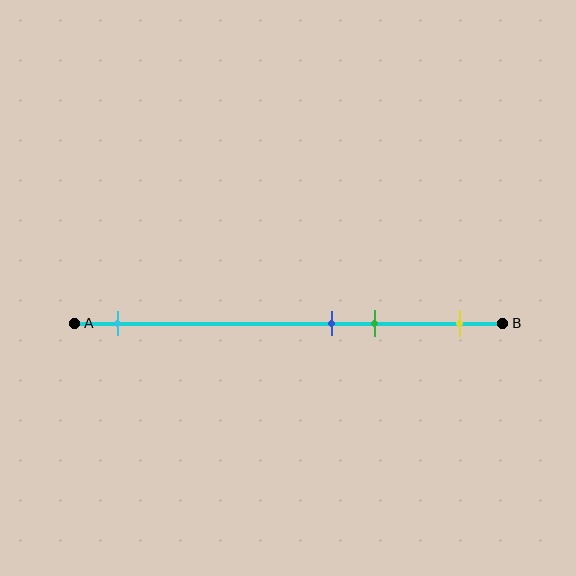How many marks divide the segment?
There are 4 marks dividing the segment.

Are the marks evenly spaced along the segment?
No, the marks are not evenly spaced.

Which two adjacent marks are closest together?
The blue and green marks are the closest adjacent pair.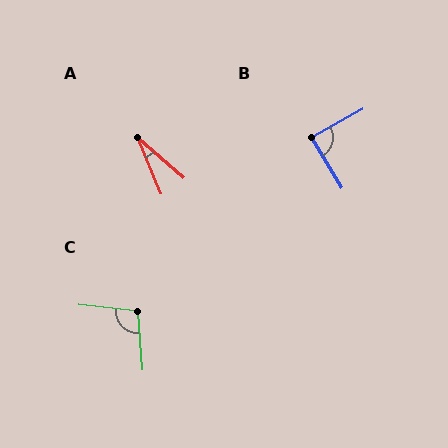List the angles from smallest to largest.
A (27°), B (88°), C (101°).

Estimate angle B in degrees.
Approximately 88 degrees.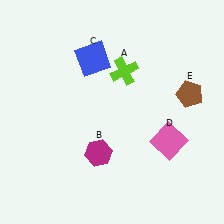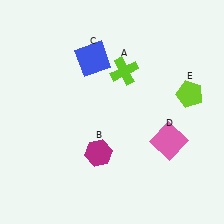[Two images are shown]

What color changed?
The pentagon (E) changed from brown in Image 1 to lime in Image 2.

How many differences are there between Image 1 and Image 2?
There is 1 difference between the two images.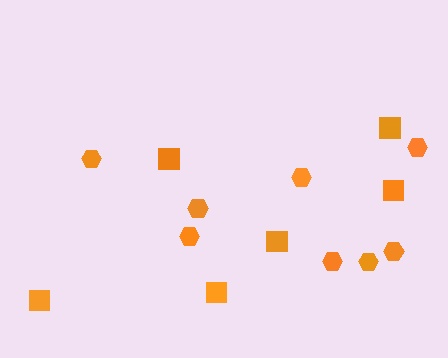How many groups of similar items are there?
There are 2 groups: one group of hexagons (8) and one group of squares (6).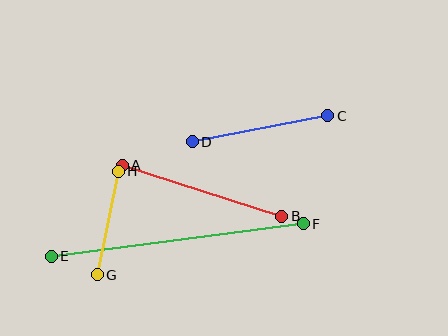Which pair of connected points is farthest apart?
Points E and F are farthest apart.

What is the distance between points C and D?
The distance is approximately 138 pixels.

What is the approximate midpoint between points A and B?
The midpoint is at approximately (202, 191) pixels.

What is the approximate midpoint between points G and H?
The midpoint is at approximately (108, 223) pixels.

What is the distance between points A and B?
The distance is approximately 168 pixels.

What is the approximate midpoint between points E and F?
The midpoint is at approximately (177, 240) pixels.